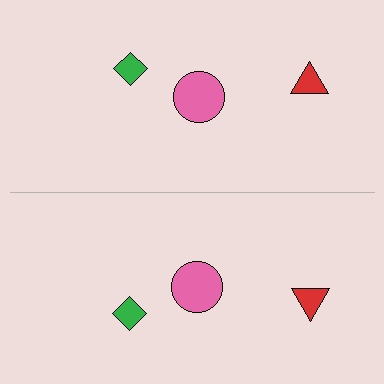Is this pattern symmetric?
Yes, this pattern has bilateral (reflection) symmetry.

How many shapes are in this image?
There are 6 shapes in this image.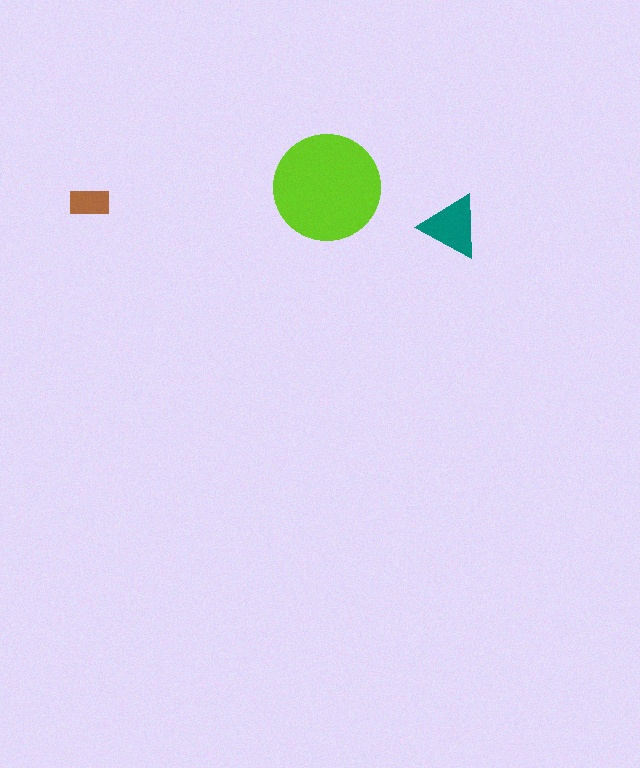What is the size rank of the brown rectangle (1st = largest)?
3rd.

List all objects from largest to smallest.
The lime circle, the teal triangle, the brown rectangle.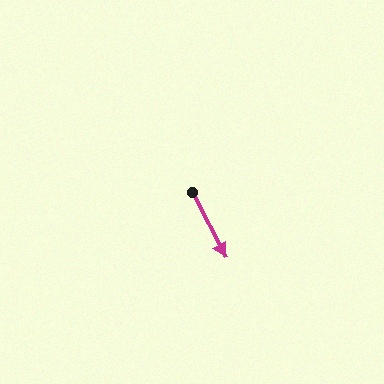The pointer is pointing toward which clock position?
Roughly 5 o'clock.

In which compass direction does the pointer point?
Southeast.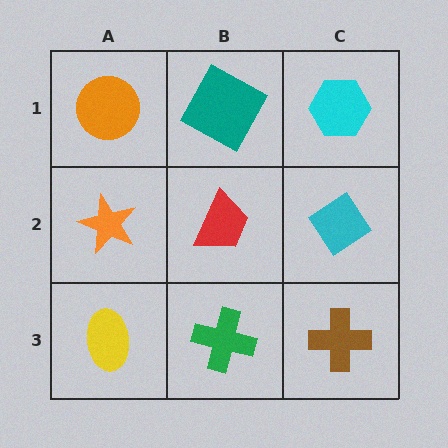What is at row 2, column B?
A red trapezoid.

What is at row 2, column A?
An orange star.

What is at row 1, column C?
A cyan hexagon.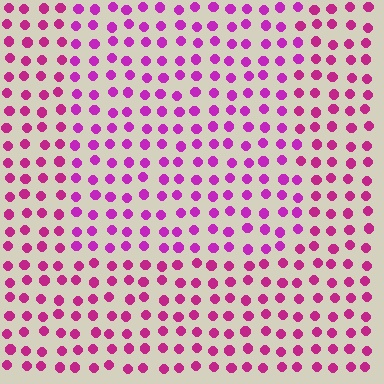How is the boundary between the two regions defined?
The boundary is defined purely by a slight shift in hue (about 20 degrees). Spacing, size, and orientation are identical on both sides.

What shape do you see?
I see a rectangle.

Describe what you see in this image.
The image is filled with small magenta elements in a uniform arrangement. A rectangle-shaped region is visible where the elements are tinted to a slightly different hue, forming a subtle color boundary.